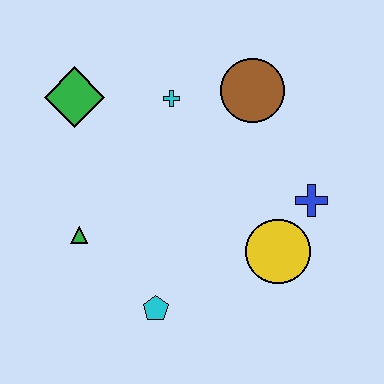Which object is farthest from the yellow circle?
The green diamond is farthest from the yellow circle.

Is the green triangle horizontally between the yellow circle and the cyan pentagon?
No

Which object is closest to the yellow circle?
The blue cross is closest to the yellow circle.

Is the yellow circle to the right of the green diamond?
Yes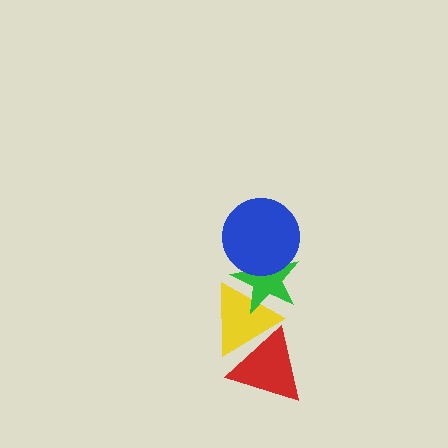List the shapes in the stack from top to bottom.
From top to bottom: the blue circle, the green star, the yellow triangle, the red triangle.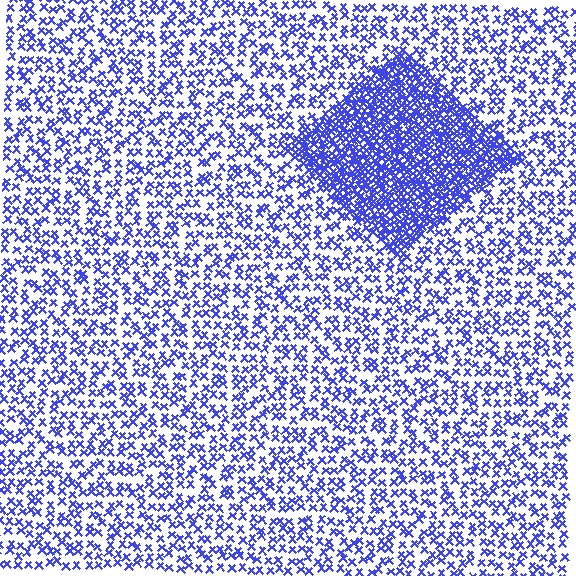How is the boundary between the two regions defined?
The boundary is defined by a change in element density (approximately 2.7x ratio). All elements are the same color, size, and shape.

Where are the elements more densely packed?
The elements are more densely packed inside the diamond boundary.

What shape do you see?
I see a diamond.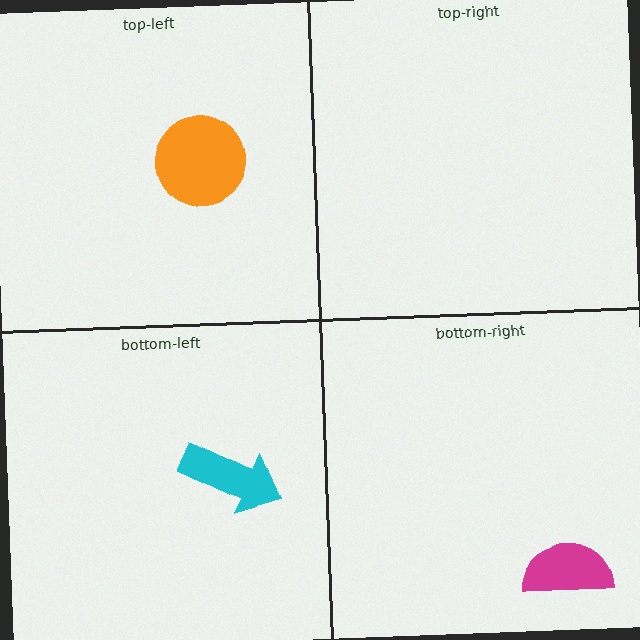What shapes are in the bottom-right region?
The magenta semicircle.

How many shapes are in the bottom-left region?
1.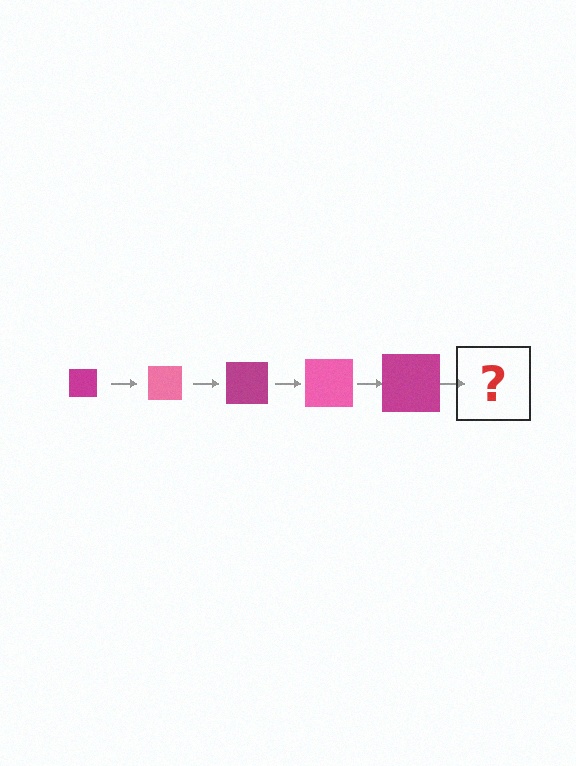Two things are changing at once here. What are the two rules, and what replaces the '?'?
The two rules are that the square grows larger each step and the color cycles through magenta and pink. The '?' should be a pink square, larger than the previous one.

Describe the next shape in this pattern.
It should be a pink square, larger than the previous one.